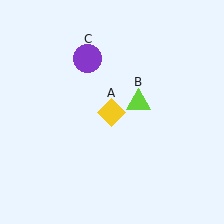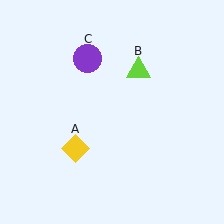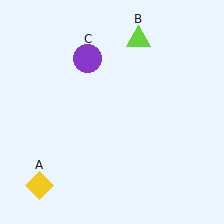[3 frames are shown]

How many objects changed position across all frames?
2 objects changed position: yellow diamond (object A), lime triangle (object B).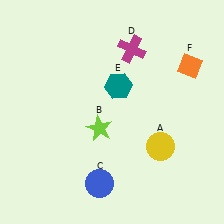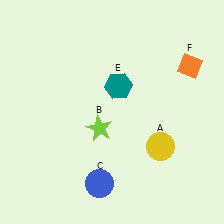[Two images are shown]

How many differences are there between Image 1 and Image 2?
There is 1 difference between the two images.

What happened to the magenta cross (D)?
The magenta cross (D) was removed in Image 2. It was in the top-right area of Image 1.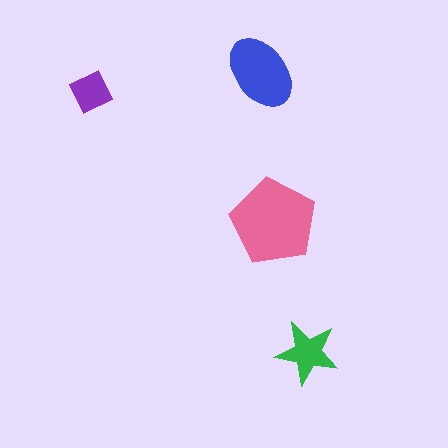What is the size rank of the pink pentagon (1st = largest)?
1st.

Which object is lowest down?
The green star is bottommost.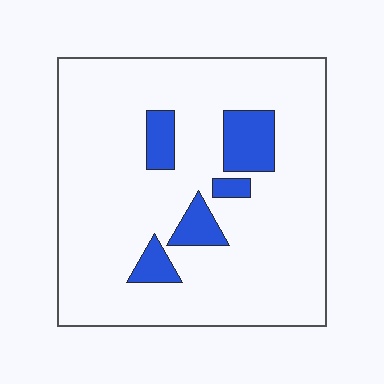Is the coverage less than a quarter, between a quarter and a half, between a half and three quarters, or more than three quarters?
Less than a quarter.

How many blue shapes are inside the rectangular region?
5.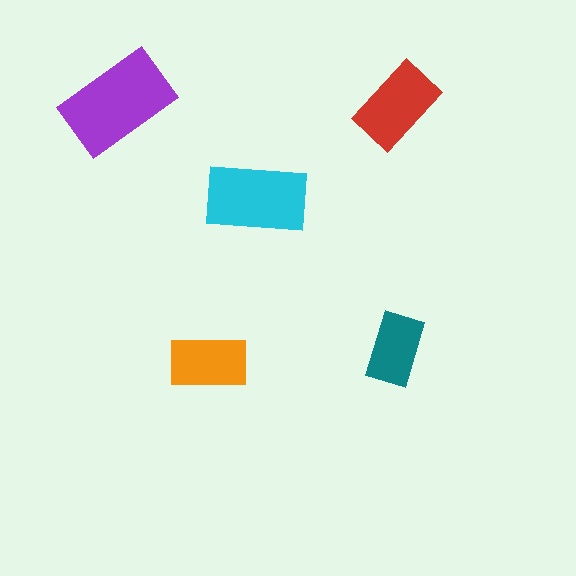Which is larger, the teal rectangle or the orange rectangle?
The orange one.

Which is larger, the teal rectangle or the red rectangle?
The red one.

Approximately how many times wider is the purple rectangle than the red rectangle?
About 1.5 times wider.